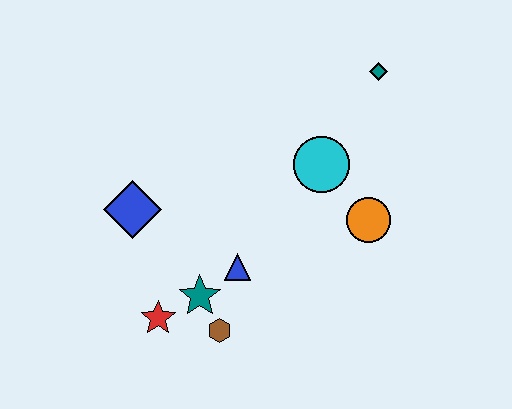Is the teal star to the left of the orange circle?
Yes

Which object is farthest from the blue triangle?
The teal diamond is farthest from the blue triangle.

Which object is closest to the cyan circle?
The orange circle is closest to the cyan circle.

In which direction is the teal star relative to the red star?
The teal star is to the right of the red star.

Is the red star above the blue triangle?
No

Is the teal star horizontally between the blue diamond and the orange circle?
Yes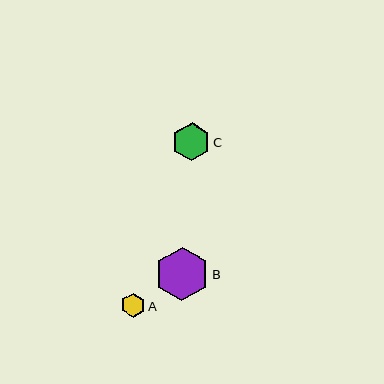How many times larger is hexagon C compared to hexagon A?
Hexagon C is approximately 1.6 times the size of hexagon A.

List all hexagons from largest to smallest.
From largest to smallest: B, C, A.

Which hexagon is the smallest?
Hexagon A is the smallest with a size of approximately 24 pixels.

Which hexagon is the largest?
Hexagon B is the largest with a size of approximately 53 pixels.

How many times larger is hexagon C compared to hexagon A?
Hexagon C is approximately 1.6 times the size of hexagon A.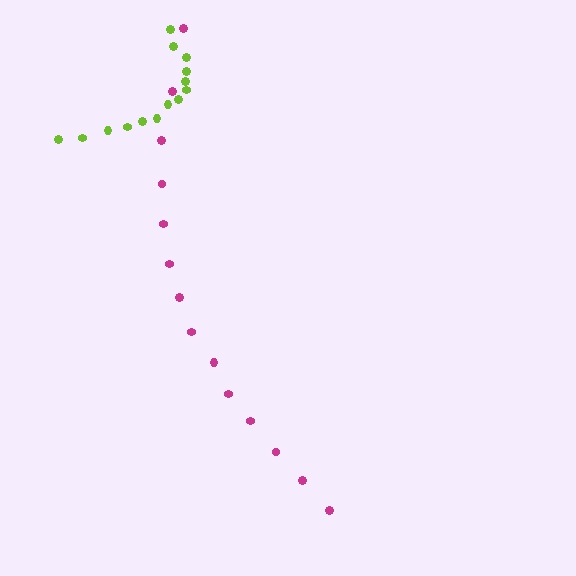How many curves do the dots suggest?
There are 2 distinct paths.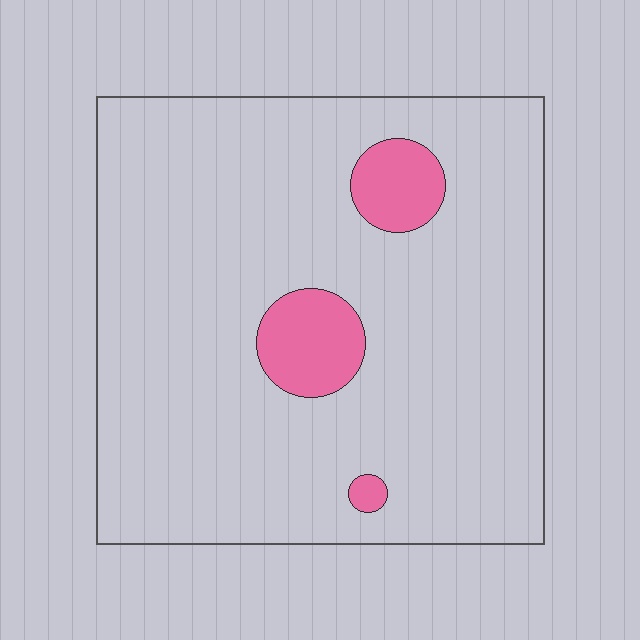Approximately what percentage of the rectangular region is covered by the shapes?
Approximately 10%.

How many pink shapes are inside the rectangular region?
3.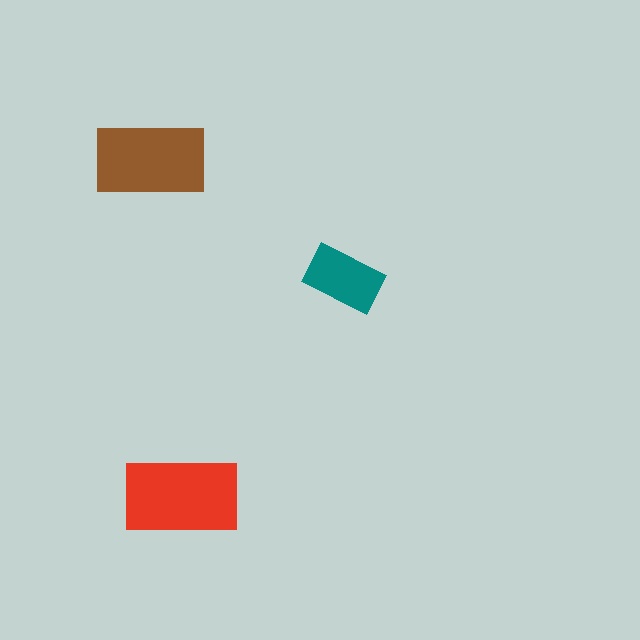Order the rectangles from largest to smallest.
the red one, the brown one, the teal one.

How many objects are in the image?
There are 3 objects in the image.